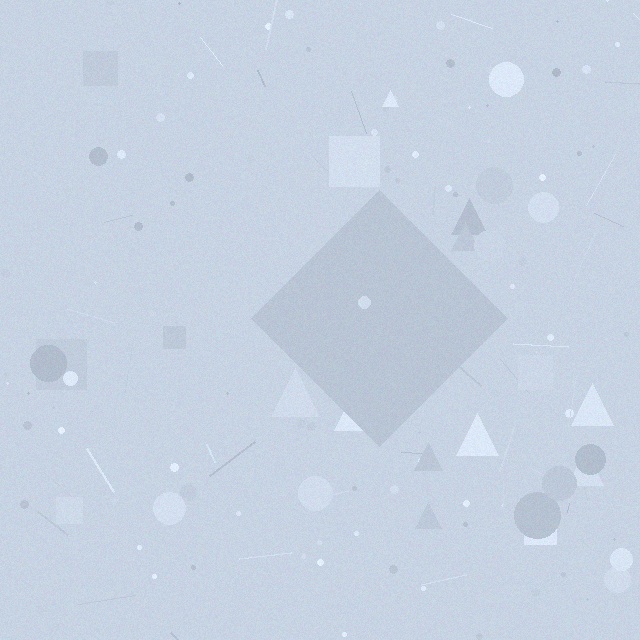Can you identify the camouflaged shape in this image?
The camouflaged shape is a diamond.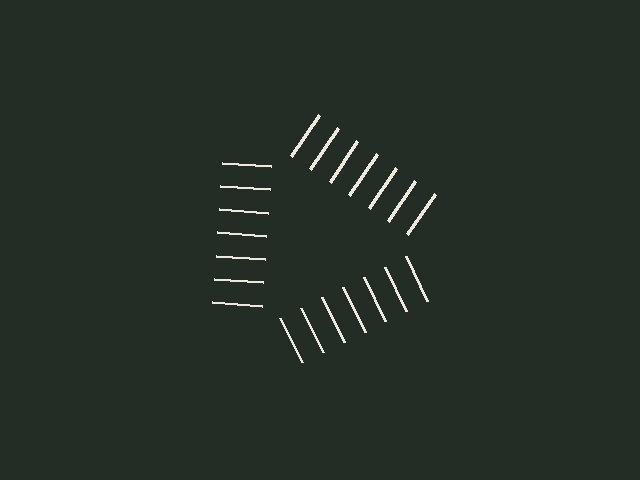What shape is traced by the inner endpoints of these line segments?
An illusory triangle — the line segments terminate on its edges but no continuous stroke is drawn.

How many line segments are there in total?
21 — 7 along each of the 3 edges.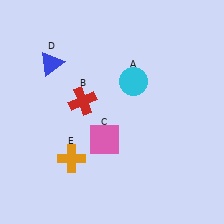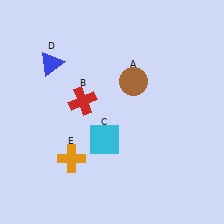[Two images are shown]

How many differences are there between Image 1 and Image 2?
There are 2 differences between the two images.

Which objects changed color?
A changed from cyan to brown. C changed from pink to cyan.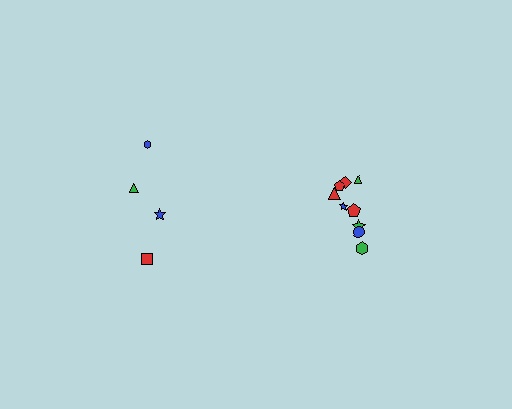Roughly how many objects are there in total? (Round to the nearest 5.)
Roughly 15 objects in total.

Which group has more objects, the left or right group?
The right group.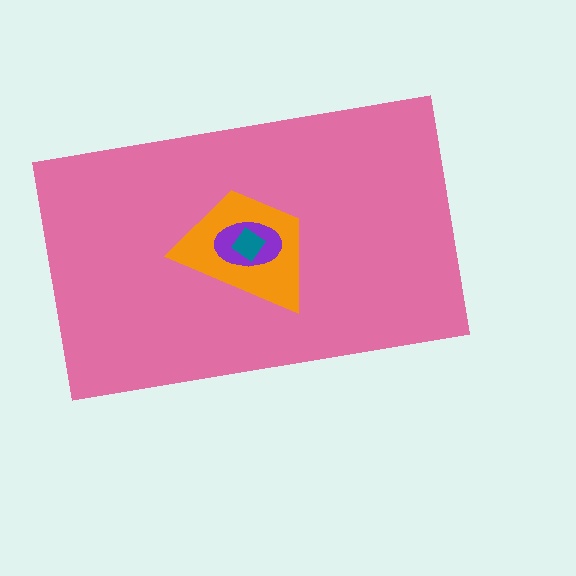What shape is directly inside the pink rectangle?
The orange trapezoid.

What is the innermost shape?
The teal diamond.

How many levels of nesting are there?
4.